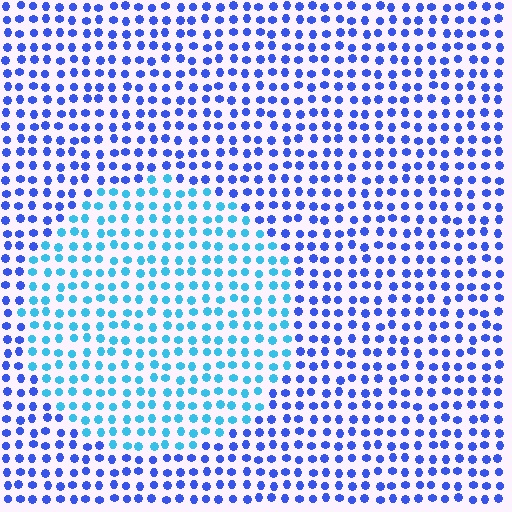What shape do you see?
I see a circle.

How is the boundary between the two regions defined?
The boundary is defined purely by a slight shift in hue (about 38 degrees). Spacing, size, and orientation are identical on both sides.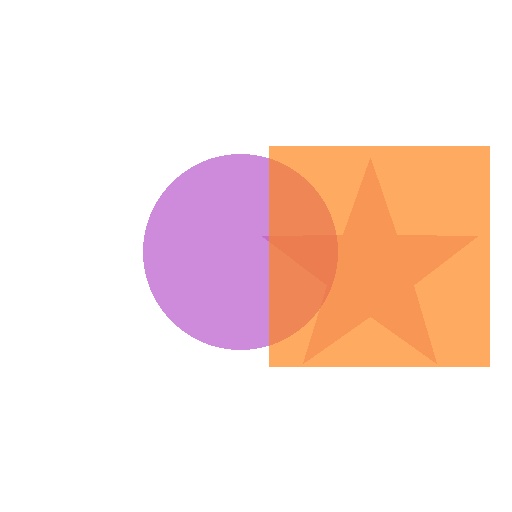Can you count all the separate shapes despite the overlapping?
Yes, there are 3 separate shapes.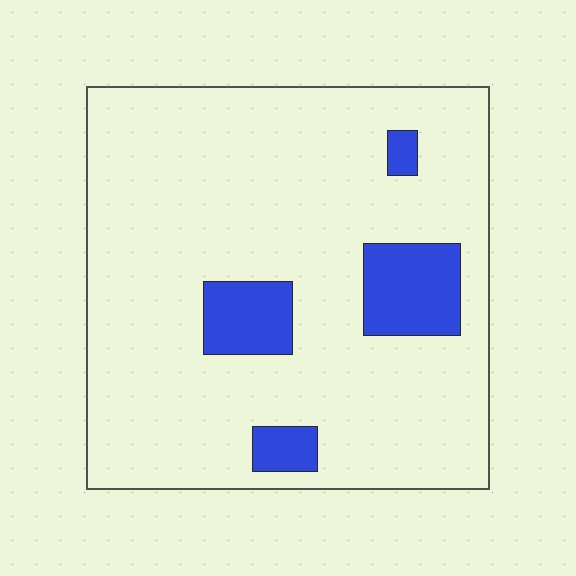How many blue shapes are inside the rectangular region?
4.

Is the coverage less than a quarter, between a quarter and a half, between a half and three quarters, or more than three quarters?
Less than a quarter.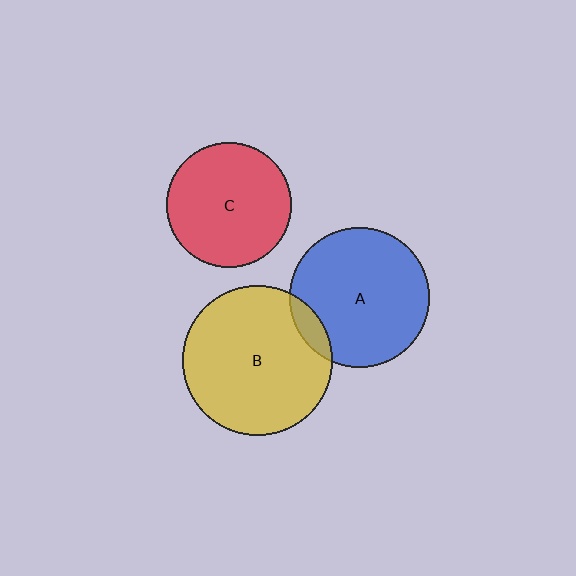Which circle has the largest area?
Circle B (yellow).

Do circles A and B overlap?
Yes.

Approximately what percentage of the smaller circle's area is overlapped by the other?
Approximately 10%.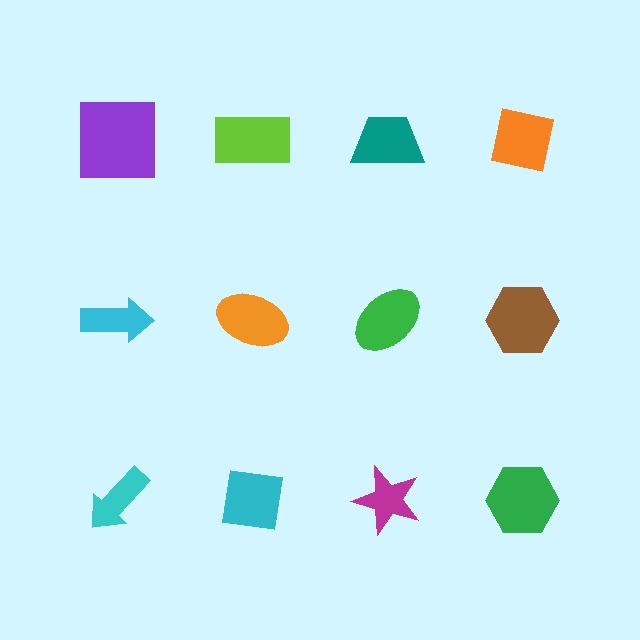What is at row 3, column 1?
A cyan arrow.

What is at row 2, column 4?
A brown hexagon.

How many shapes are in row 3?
4 shapes.